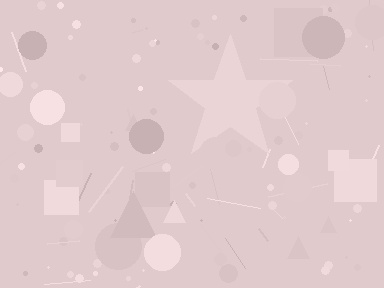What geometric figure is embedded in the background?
A star is embedded in the background.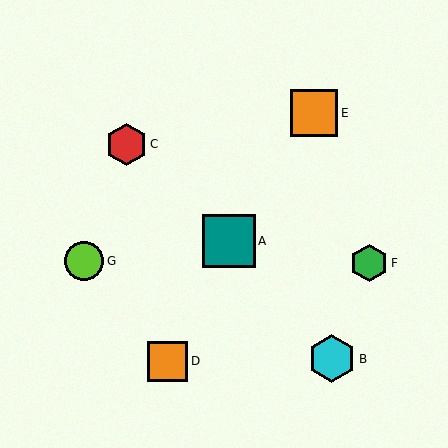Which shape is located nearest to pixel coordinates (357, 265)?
The green hexagon (labeled F) at (369, 263) is nearest to that location.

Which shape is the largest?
The teal square (labeled A) is the largest.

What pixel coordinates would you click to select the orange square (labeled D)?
Click at (168, 361) to select the orange square D.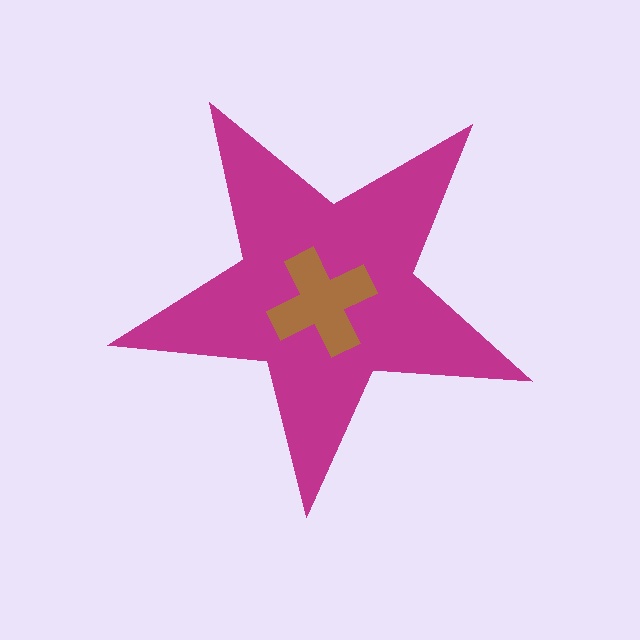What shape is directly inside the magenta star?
The brown cross.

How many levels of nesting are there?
2.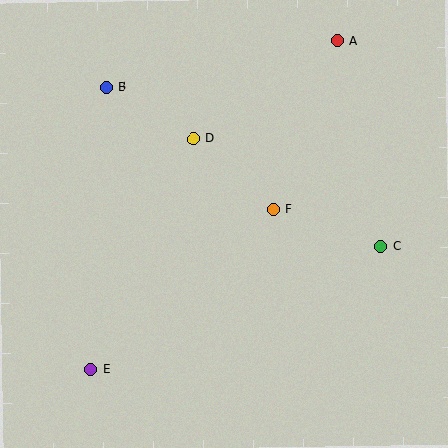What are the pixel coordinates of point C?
Point C is at (381, 246).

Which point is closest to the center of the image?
Point F at (273, 209) is closest to the center.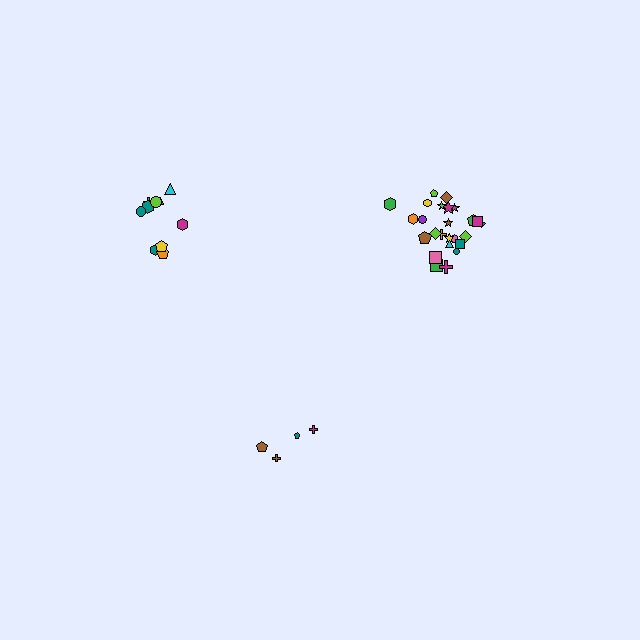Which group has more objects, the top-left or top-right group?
The top-right group.